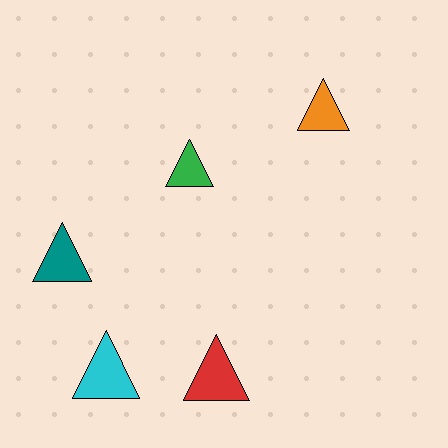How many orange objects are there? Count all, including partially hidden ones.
There is 1 orange object.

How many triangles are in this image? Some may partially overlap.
There are 5 triangles.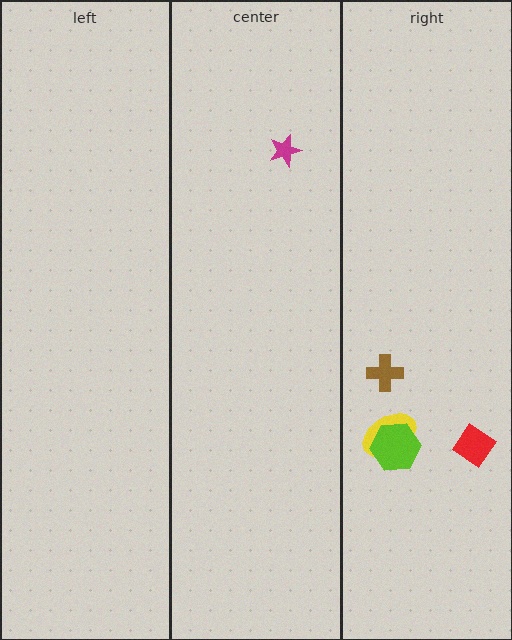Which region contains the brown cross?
The right region.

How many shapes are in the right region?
4.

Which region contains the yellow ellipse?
The right region.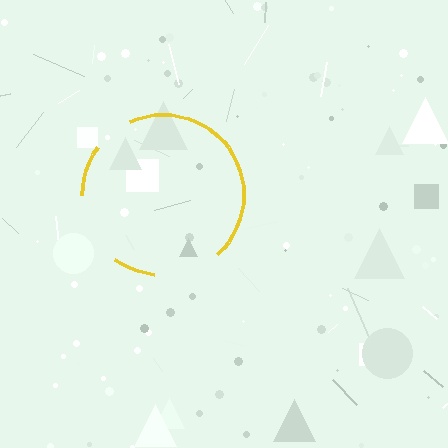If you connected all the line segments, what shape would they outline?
They would outline a circle.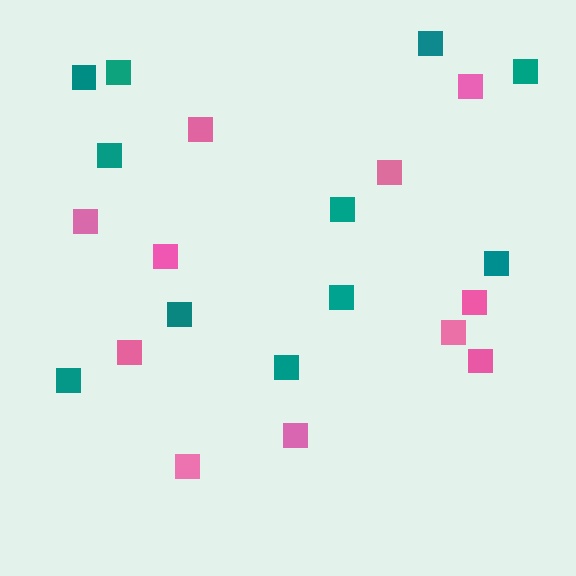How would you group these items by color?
There are 2 groups: one group of teal squares (11) and one group of pink squares (11).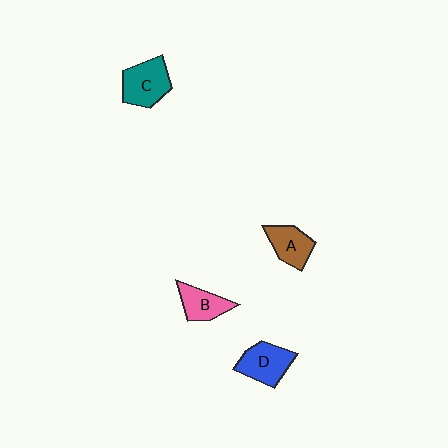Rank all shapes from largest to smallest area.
From largest to smallest: C (teal), D (blue), A (brown), B (pink).